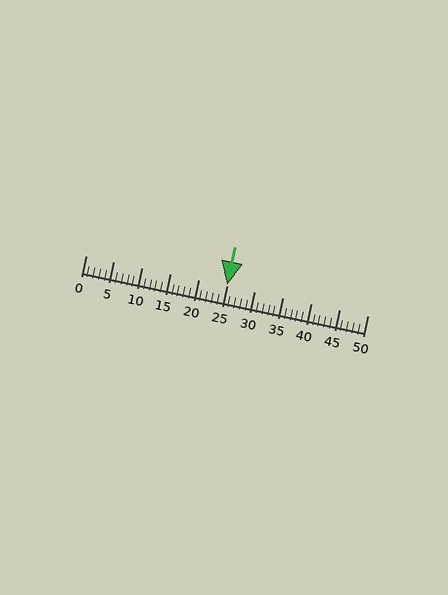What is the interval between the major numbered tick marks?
The major tick marks are spaced 5 units apart.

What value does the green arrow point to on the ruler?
The green arrow points to approximately 25.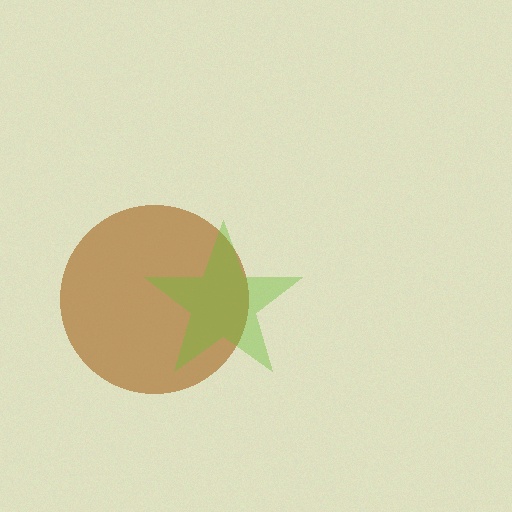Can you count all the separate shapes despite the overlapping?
Yes, there are 2 separate shapes.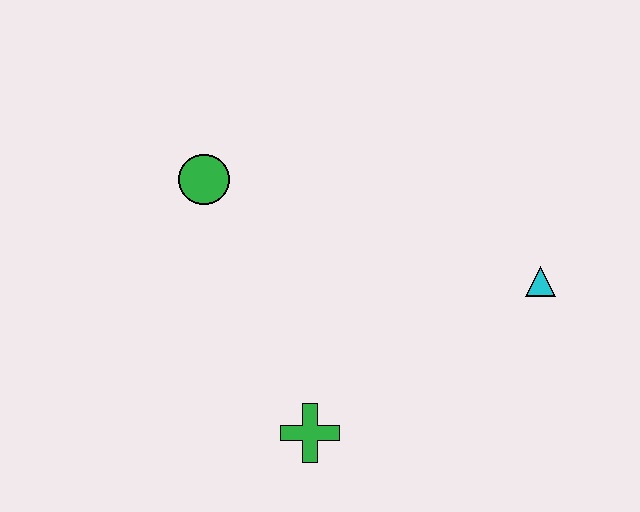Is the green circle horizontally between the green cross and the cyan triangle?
No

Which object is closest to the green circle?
The green cross is closest to the green circle.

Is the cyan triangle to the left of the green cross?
No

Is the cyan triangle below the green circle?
Yes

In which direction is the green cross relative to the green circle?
The green cross is below the green circle.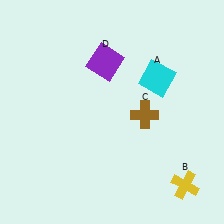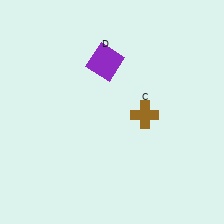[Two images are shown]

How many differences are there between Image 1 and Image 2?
There are 2 differences between the two images.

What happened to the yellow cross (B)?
The yellow cross (B) was removed in Image 2. It was in the bottom-right area of Image 1.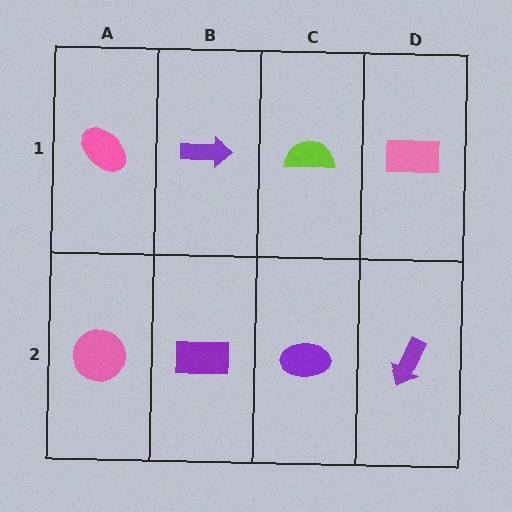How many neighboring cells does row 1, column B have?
3.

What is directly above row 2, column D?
A pink rectangle.